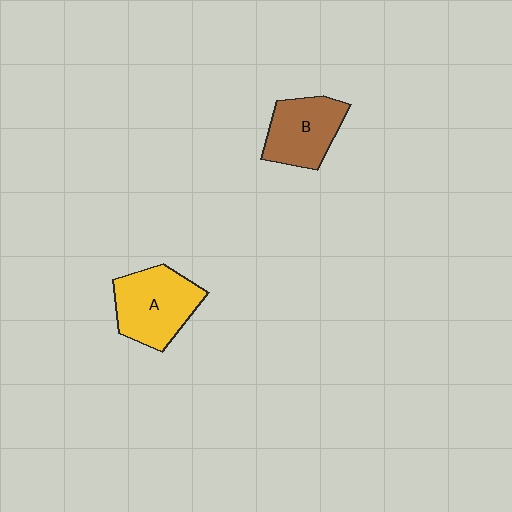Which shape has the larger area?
Shape A (yellow).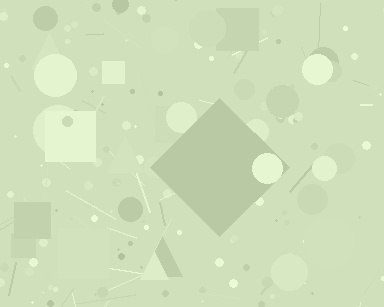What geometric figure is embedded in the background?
A diamond is embedded in the background.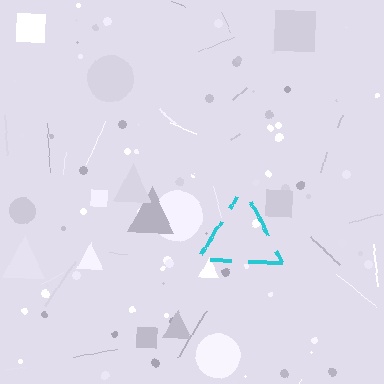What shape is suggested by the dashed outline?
The dashed outline suggests a triangle.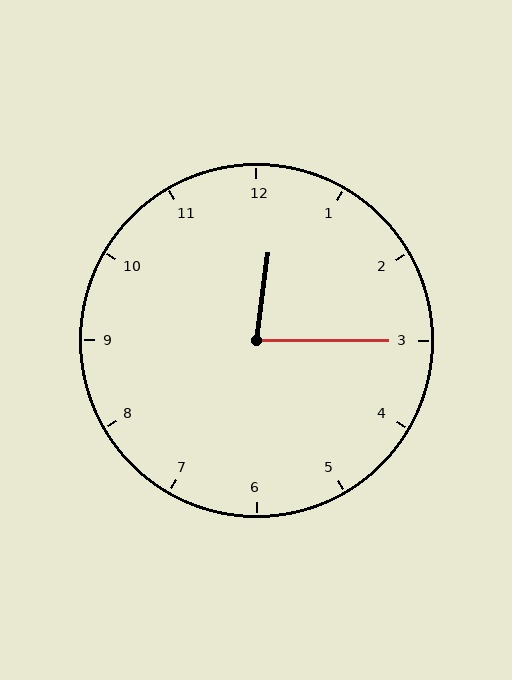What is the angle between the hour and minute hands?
Approximately 82 degrees.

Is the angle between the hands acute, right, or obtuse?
It is acute.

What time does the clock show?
12:15.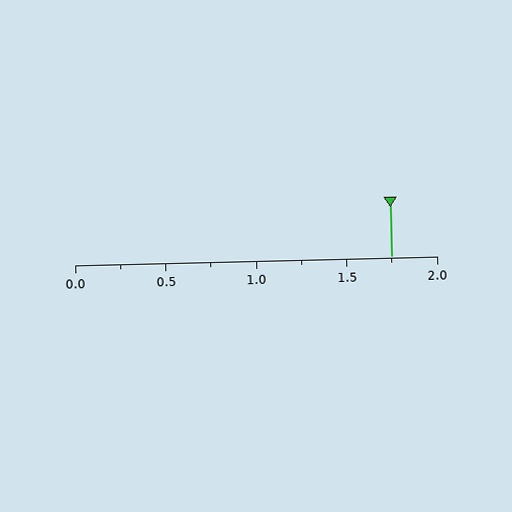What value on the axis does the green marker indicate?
The marker indicates approximately 1.75.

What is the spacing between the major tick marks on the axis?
The major ticks are spaced 0.5 apart.